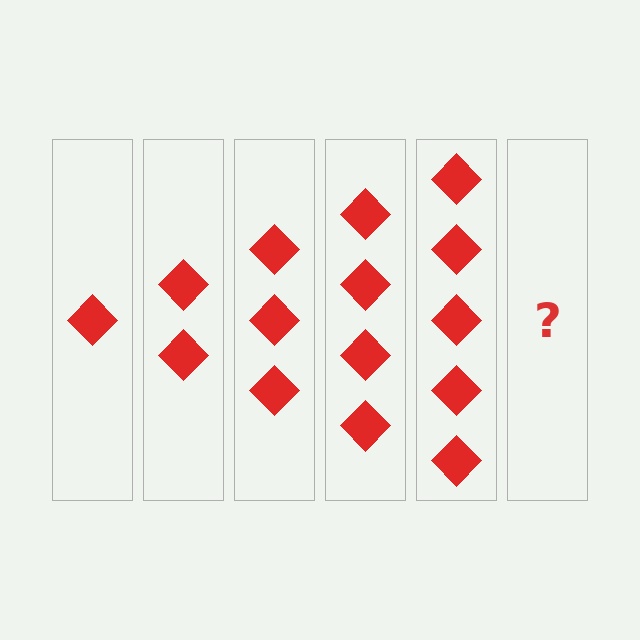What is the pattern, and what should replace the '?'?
The pattern is that each step adds one more diamond. The '?' should be 6 diamonds.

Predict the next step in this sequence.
The next step is 6 diamonds.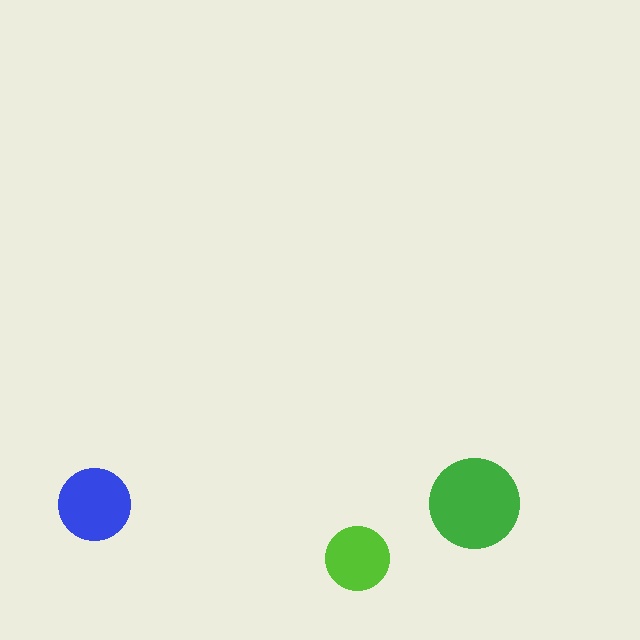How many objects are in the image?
There are 3 objects in the image.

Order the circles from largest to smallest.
the green one, the blue one, the lime one.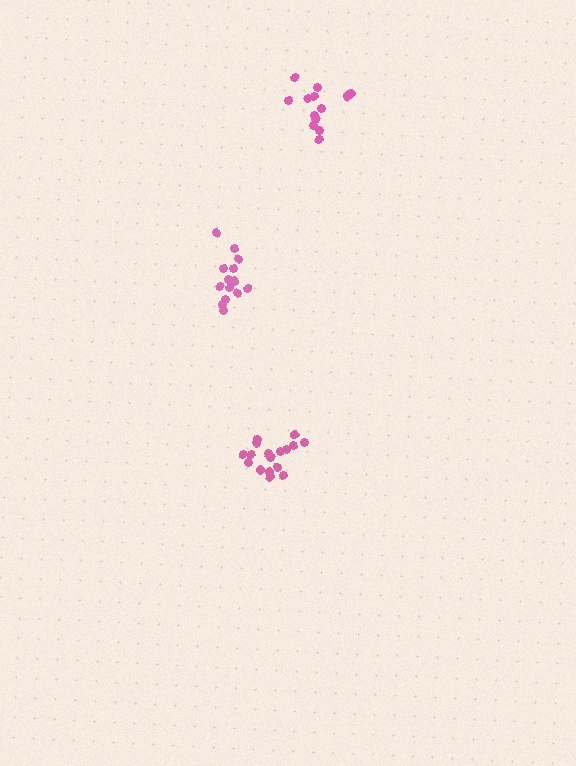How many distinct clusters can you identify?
There are 3 distinct clusters.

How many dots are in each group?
Group 1: 14 dots, Group 2: 13 dots, Group 3: 17 dots (44 total).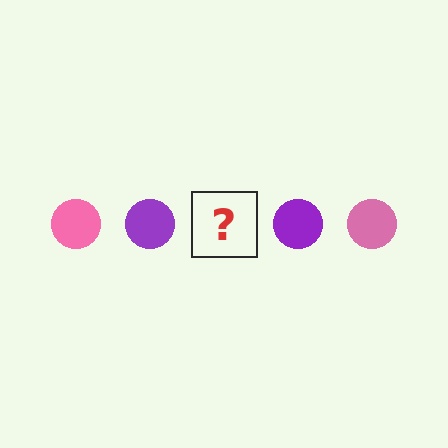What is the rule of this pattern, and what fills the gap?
The rule is that the pattern cycles through pink, purple circles. The gap should be filled with a pink circle.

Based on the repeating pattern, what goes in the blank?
The blank should be a pink circle.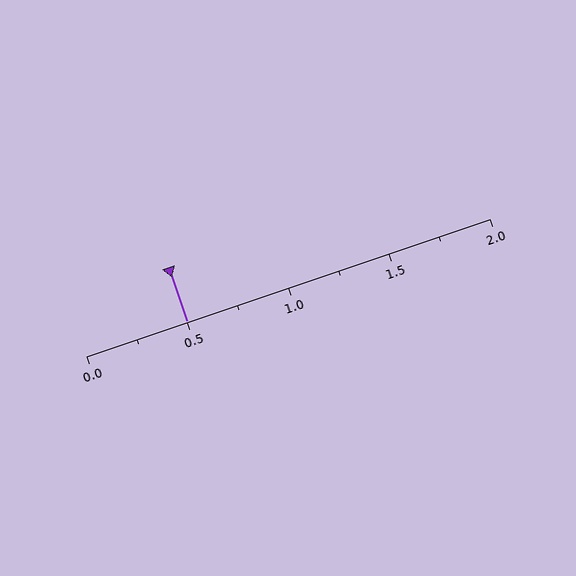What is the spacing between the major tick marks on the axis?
The major ticks are spaced 0.5 apart.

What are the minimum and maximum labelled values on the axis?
The axis runs from 0.0 to 2.0.